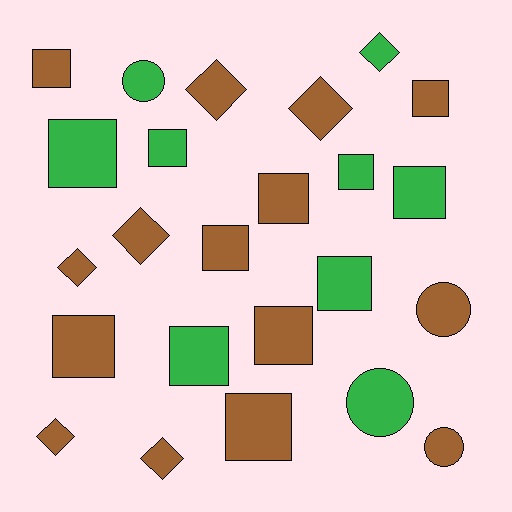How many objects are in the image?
There are 24 objects.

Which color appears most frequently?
Brown, with 15 objects.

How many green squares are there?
There are 6 green squares.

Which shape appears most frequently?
Square, with 13 objects.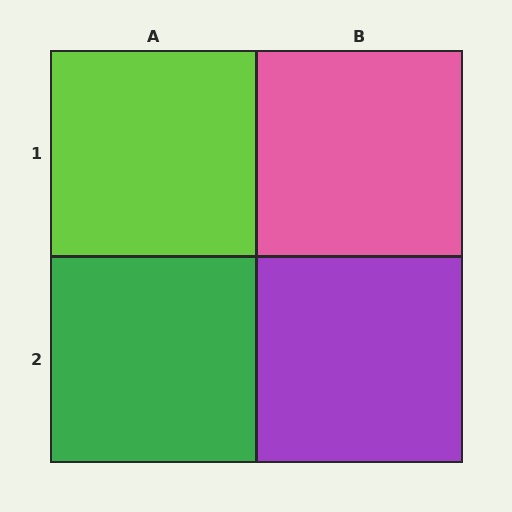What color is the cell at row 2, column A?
Green.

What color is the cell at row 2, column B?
Purple.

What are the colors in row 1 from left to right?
Lime, pink.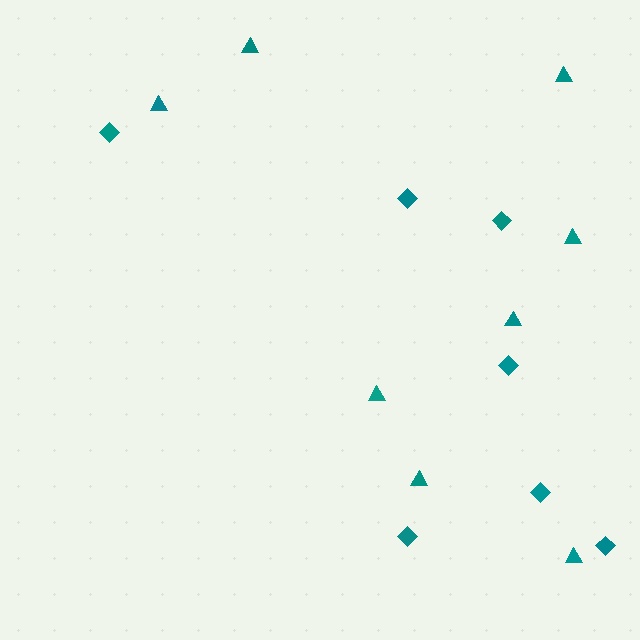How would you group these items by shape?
There are 2 groups: one group of triangles (8) and one group of diamonds (7).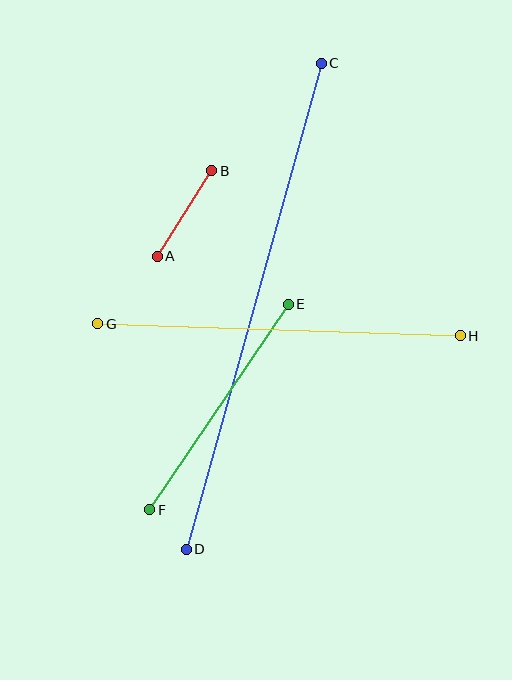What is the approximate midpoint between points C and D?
The midpoint is at approximately (254, 306) pixels.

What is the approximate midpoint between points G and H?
The midpoint is at approximately (279, 330) pixels.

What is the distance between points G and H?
The distance is approximately 363 pixels.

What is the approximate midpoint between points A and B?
The midpoint is at approximately (184, 214) pixels.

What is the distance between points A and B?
The distance is approximately 101 pixels.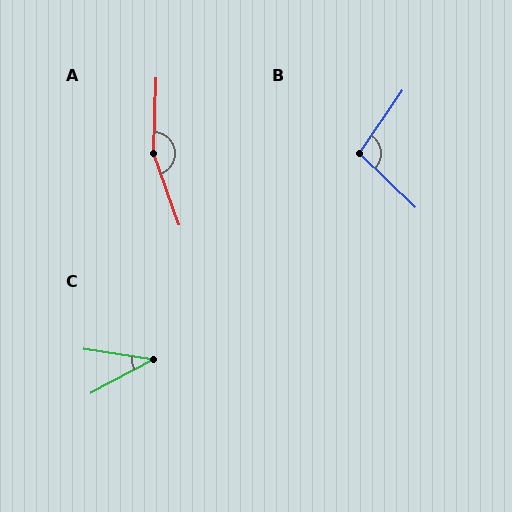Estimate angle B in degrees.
Approximately 100 degrees.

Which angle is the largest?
A, at approximately 158 degrees.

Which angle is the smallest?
C, at approximately 37 degrees.